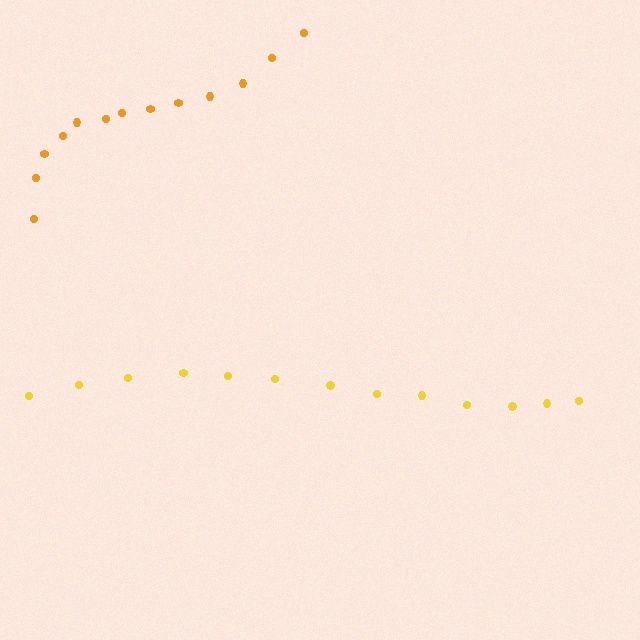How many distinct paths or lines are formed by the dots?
There are 2 distinct paths.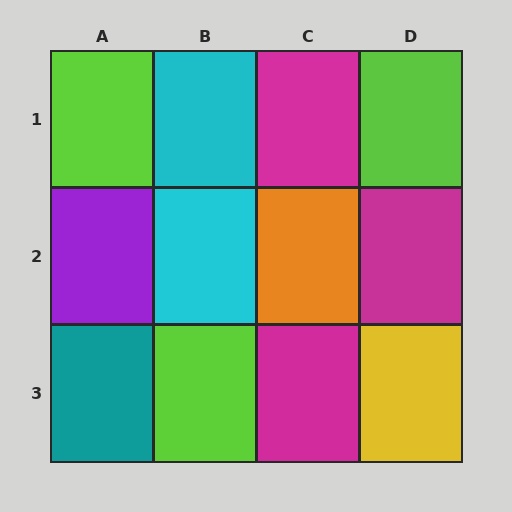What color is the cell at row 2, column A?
Purple.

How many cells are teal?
1 cell is teal.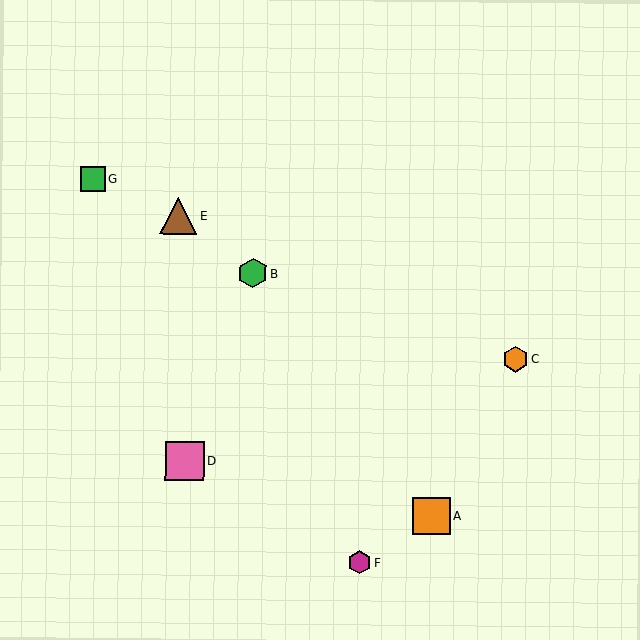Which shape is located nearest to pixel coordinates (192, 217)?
The brown triangle (labeled E) at (178, 216) is nearest to that location.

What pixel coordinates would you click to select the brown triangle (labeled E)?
Click at (178, 216) to select the brown triangle E.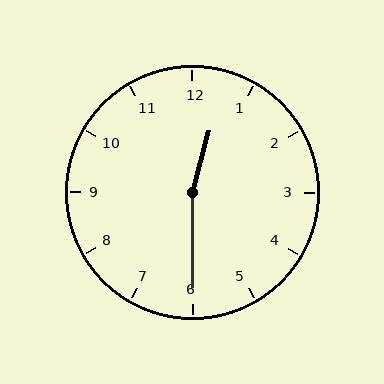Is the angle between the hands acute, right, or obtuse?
It is obtuse.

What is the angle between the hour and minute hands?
Approximately 165 degrees.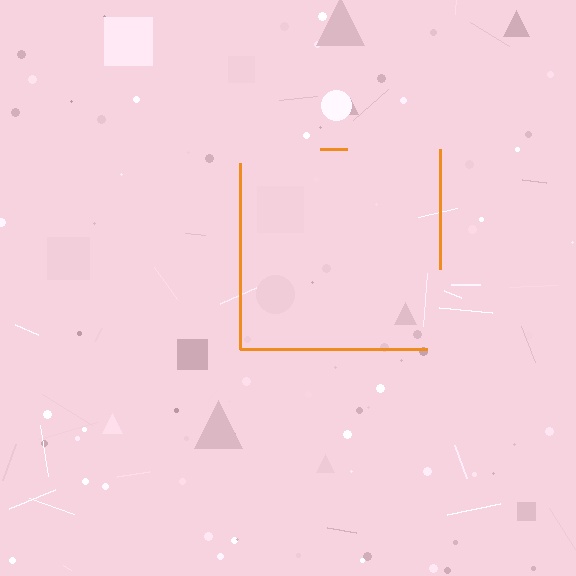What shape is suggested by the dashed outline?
The dashed outline suggests a square.